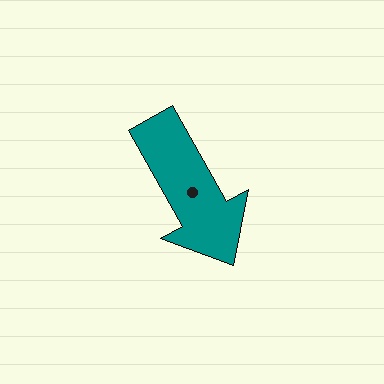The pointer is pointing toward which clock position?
Roughly 5 o'clock.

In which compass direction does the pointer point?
Southeast.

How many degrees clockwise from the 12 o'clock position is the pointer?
Approximately 151 degrees.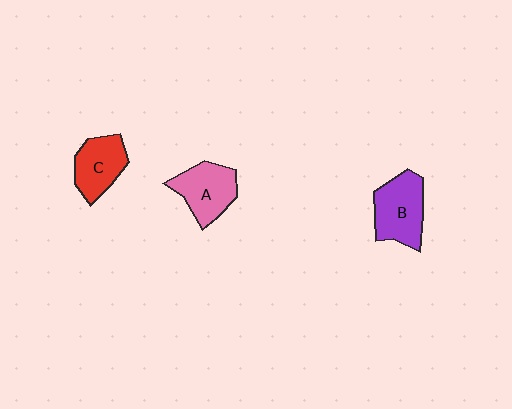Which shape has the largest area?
Shape B (purple).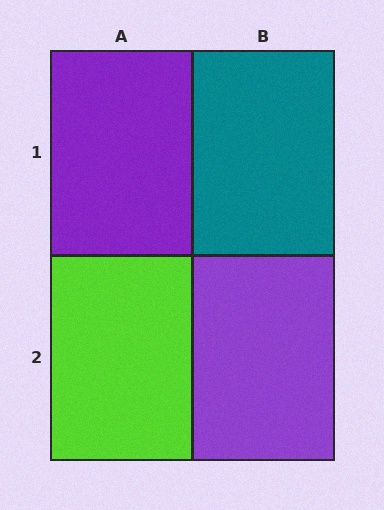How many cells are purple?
2 cells are purple.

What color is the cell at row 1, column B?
Teal.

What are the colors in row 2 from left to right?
Lime, purple.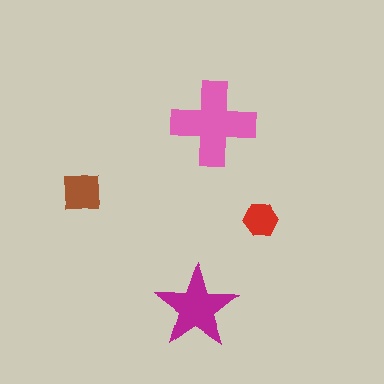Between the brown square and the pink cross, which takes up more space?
The pink cross.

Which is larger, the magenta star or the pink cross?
The pink cross.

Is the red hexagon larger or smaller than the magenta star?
Smaller.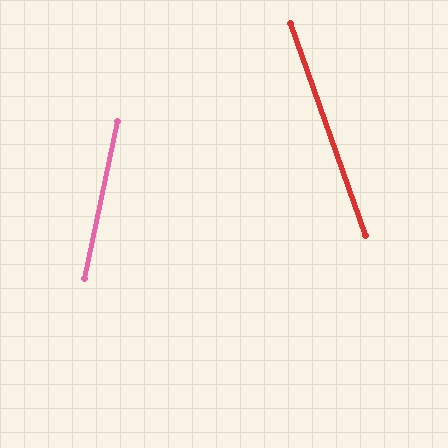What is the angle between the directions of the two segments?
Approximately 32 degrees.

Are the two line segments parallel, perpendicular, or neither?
Neither parallel nor perpendicular — they differ by about 32°.